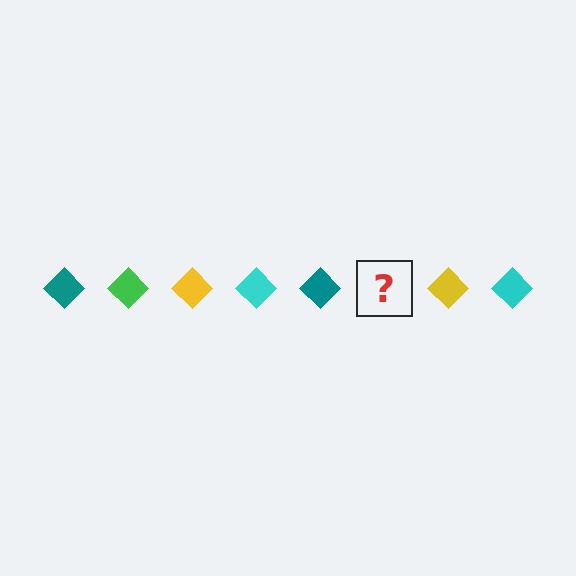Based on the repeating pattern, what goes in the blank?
The blank should be a green diamond.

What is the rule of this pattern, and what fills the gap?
The rule is that the pattern cycles through teal, green, yellow, cyan diamonds. The gap should be filled with a green diamond.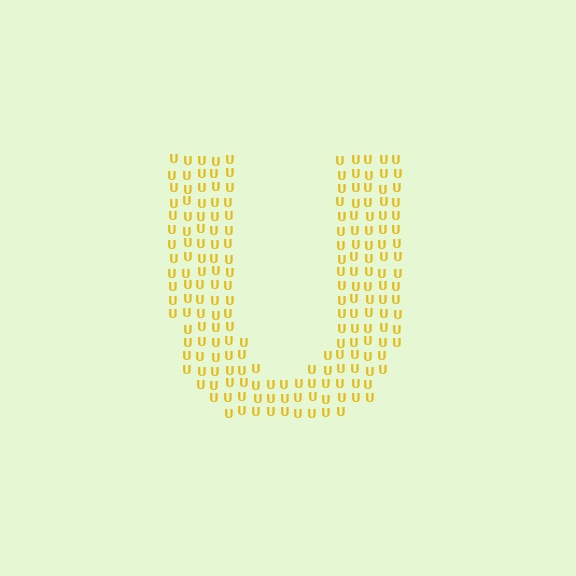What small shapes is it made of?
It is made of small letter U's.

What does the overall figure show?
The overall figure shows the letter U.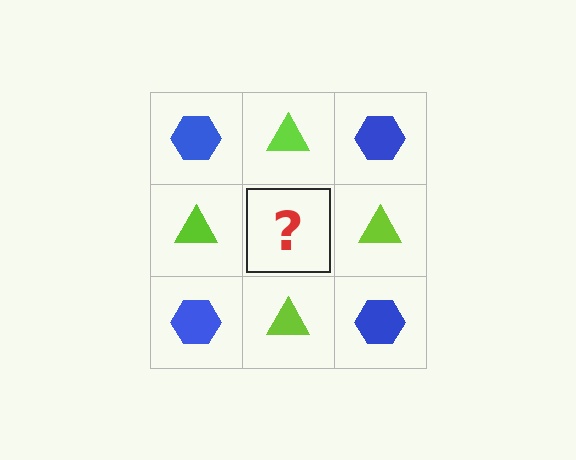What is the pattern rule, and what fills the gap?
The rule is that it alternates blue hexagon and lime triangle in a checkerboard pattern. The gap should be filled with a blue hexagon.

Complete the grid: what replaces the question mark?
The question mark should be replaced with a blue hexagon.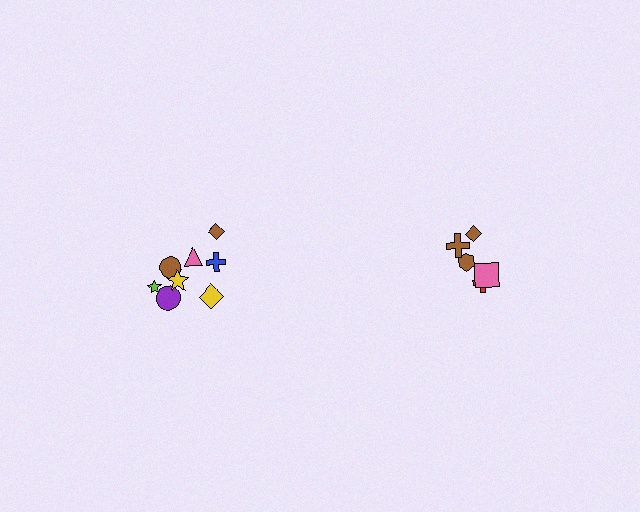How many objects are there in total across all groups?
There are 13 objects.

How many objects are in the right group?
There are 5 objects.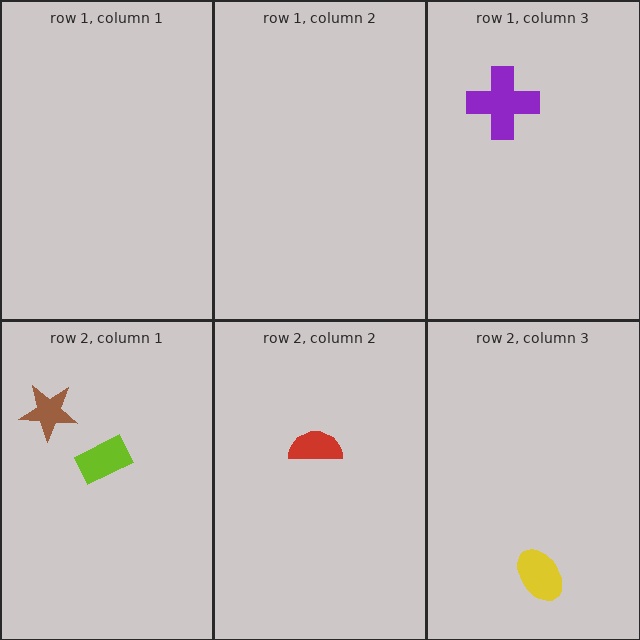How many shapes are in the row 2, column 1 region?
2.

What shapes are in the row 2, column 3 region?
The yellow ellipse.